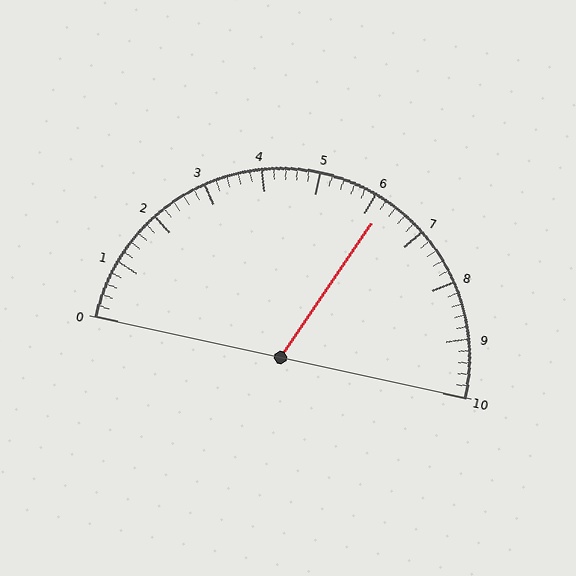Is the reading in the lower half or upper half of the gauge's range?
The reading is in the upper half of the range (0 to 10).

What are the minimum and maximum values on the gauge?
The gauge ranges from 0 to 10.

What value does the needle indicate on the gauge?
The needle indicates approximately 6.2.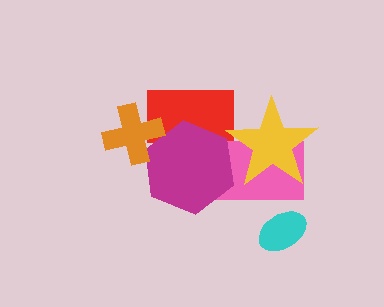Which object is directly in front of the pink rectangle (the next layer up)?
The magenta hexagon is directly in front of the pink rectangle.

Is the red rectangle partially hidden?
Yes, it is partially covered by another shape.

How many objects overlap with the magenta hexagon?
4 objects overlap with the magenta hexagon.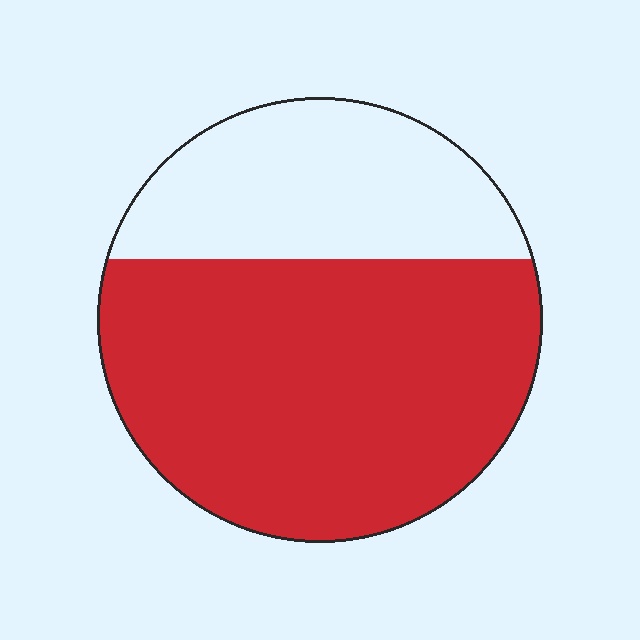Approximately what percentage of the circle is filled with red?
Approximately 65%.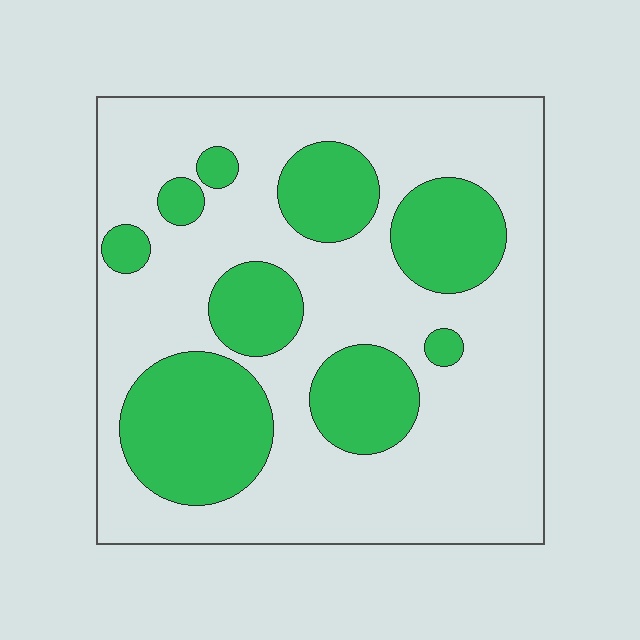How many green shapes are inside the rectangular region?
9.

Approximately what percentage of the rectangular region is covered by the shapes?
Approximately 30%.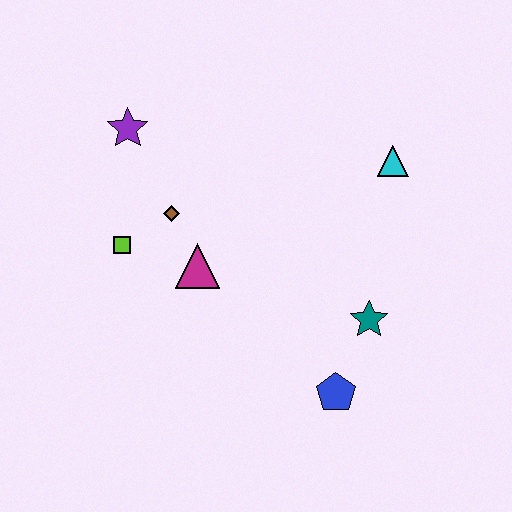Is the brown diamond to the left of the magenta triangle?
Yes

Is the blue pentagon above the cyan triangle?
No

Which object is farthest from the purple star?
The blue pentagon is farthest from the purple star.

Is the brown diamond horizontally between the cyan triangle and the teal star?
No